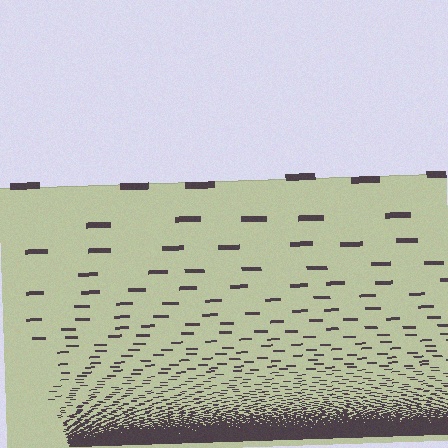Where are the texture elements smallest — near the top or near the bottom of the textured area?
Near the bottom.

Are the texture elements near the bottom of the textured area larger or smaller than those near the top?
Smaller. The gradient is inverted — elements near the bottom are smaller and denser.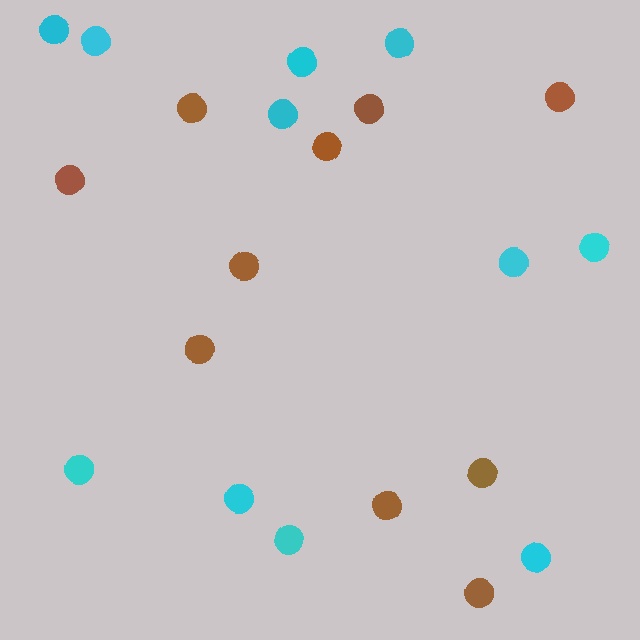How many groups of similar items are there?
There are 2 groups: one group of brown circles (10) and one group of cyan circles (11).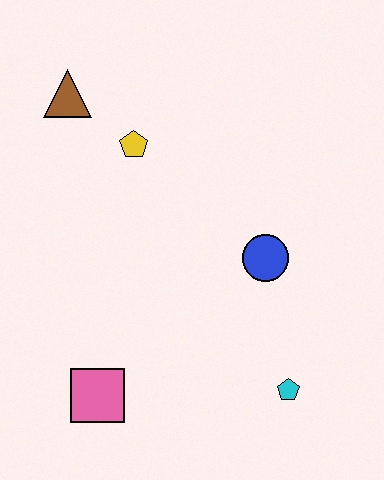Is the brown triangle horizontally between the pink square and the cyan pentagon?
No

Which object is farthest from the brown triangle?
The cyan pentagon is farthest from the brown triangle.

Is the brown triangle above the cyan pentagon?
Yes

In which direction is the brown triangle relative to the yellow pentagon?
The brown triangle is to the left of the yellow pentagon.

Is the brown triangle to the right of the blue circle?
No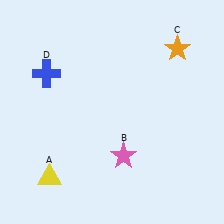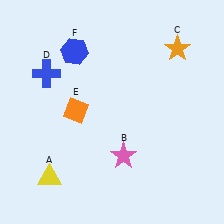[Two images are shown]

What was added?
An orange diamond (E), a blue hexagon (F) were added in Image 2.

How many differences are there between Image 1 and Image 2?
There are 2 differences between the two images.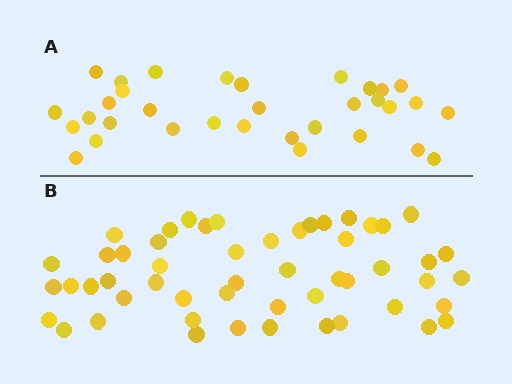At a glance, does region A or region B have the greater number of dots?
Region B (the bottom region) has more dots.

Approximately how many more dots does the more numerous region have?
Region B has approximately 20 more dots than region A.